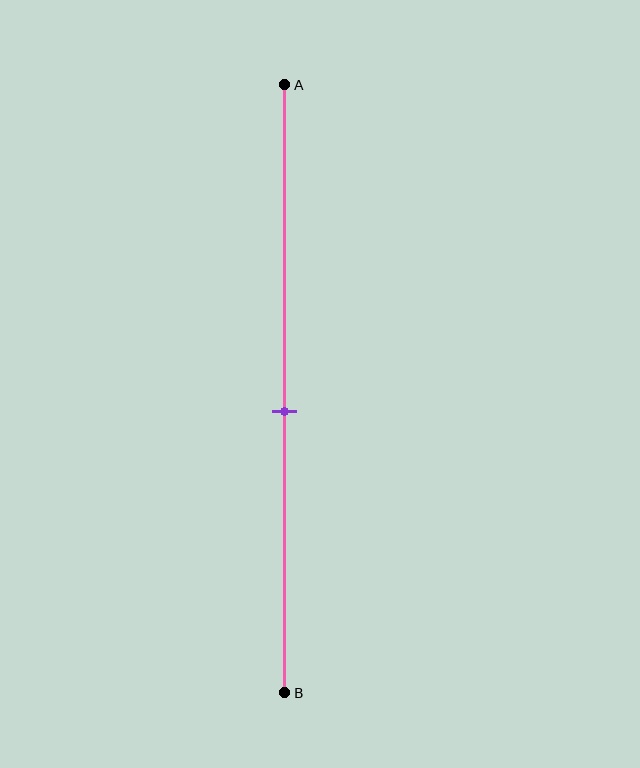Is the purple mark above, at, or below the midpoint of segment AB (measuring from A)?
The purple mark is below the midpoint of segment AB.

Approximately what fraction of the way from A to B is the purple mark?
The purple mark is approximately 55% of the way from A to B.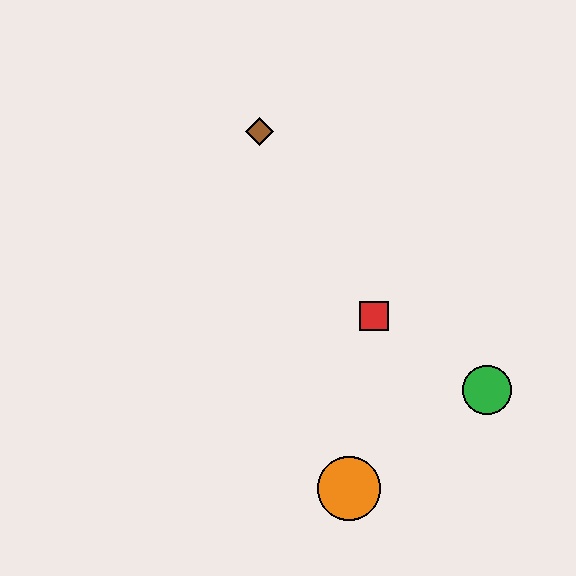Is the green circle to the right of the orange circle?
Yes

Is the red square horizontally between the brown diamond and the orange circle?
No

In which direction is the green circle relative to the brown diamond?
The green circle is below the brown diamond.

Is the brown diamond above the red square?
Yes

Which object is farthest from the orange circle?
The brown diamond is farthest from the orange circle.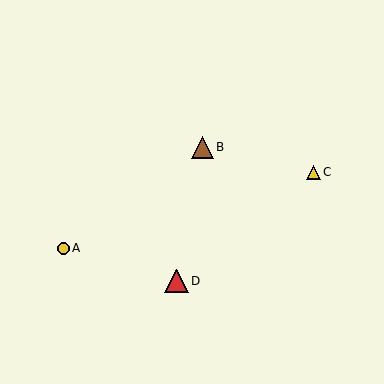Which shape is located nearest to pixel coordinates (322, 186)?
The yellow triangle (labeled C) at (313, 172) is nearest to that location.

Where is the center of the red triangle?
The center of the red triangle is at (176, 281).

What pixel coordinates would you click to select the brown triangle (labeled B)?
Click at (202, 147) to select the brown triangle B.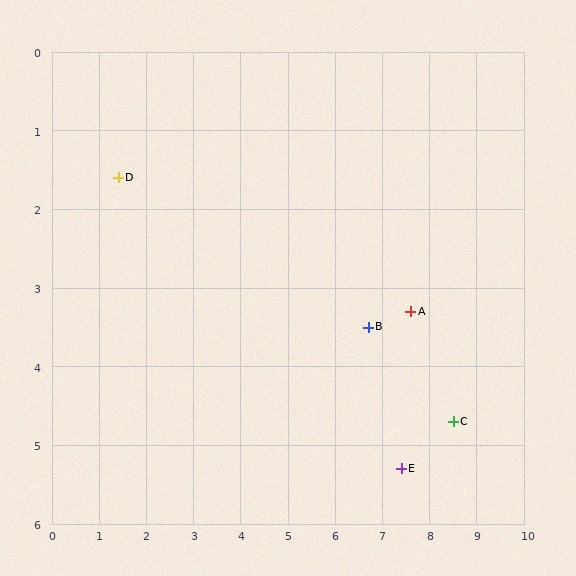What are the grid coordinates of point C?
Point C is at approximately (8.5, 4.7).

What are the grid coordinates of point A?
Point A is at approximately (7.6, 3.3).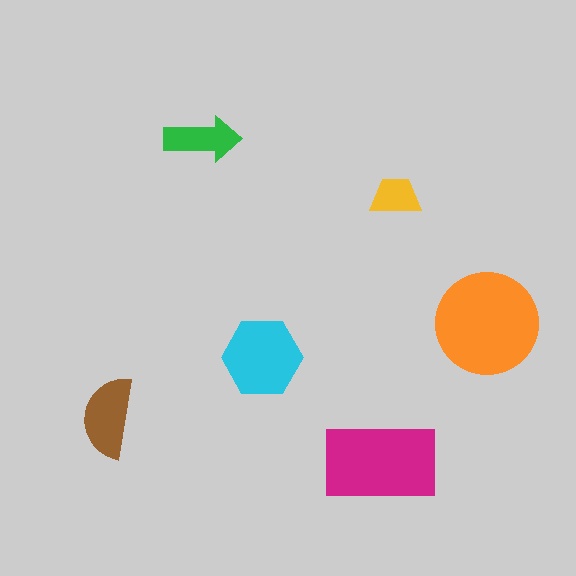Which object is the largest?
The orange circle.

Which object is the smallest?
The yellow trapezoid.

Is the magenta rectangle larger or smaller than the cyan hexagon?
Larger.